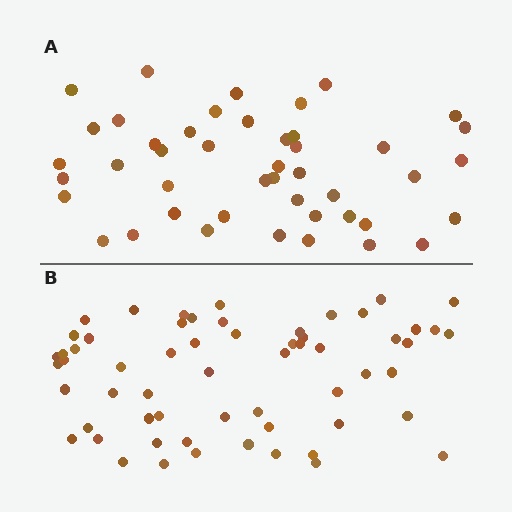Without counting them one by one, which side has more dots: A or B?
Region B (the bottom region) has more dots.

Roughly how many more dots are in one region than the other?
Region B has approximately 15 more dots than region A.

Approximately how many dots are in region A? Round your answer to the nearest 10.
About 40 dots. (The exact count is 45, which rounds to 40.)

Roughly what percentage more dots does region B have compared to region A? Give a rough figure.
About 35% more.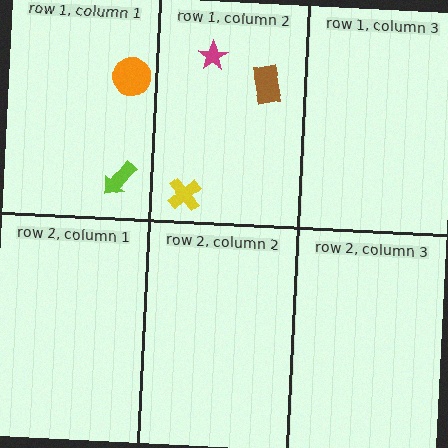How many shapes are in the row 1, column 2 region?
3.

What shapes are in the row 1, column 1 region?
The orange circle, the lime arrow.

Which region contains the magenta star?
The row 1, column 2 region.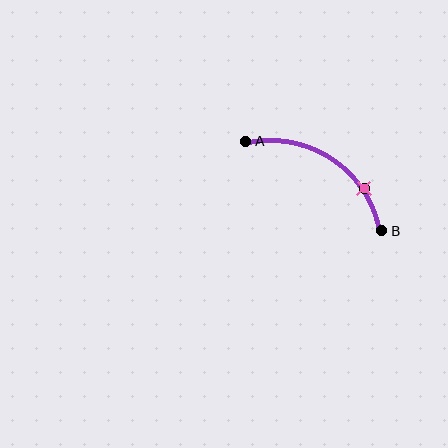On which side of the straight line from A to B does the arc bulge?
The arc bulges above the straight line connecting A and B.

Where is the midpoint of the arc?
The arc midpoint is the point on the curve farthest from the straight line joining A and B. It sits above that line.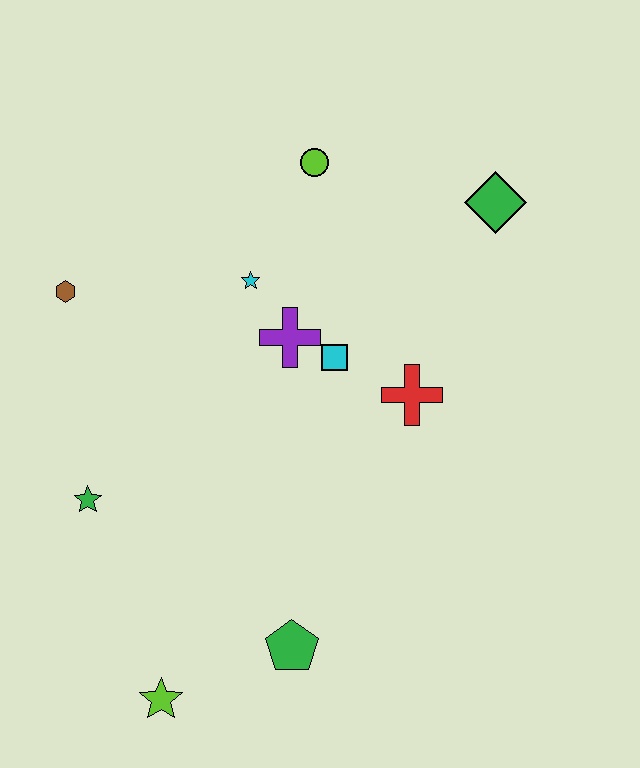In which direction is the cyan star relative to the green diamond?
The cyan star is to the left of the green diamond.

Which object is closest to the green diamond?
The lime circle is closest to the green diamond.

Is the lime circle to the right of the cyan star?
Yes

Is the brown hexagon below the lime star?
No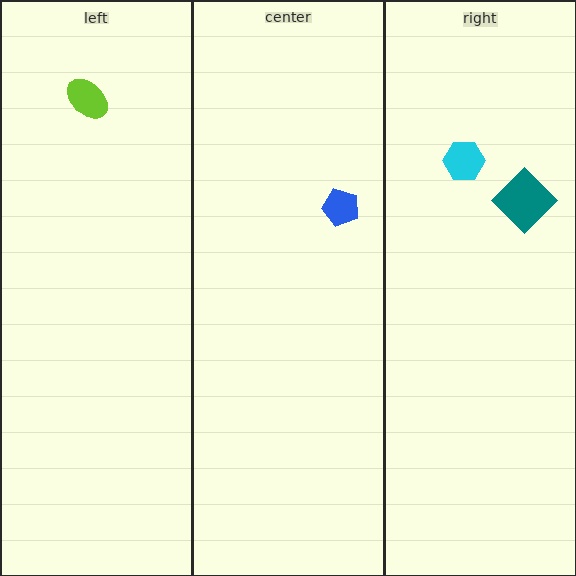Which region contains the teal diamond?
The right region.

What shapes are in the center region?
The blue pentagon.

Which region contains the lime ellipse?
The left region.